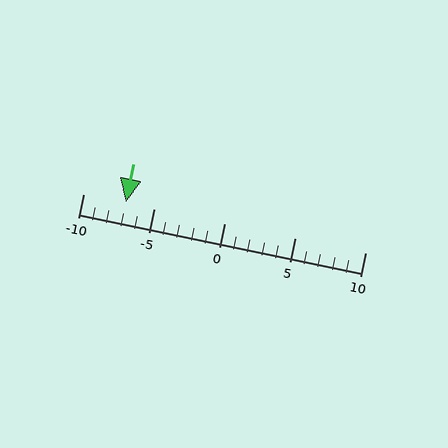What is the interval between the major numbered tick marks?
The major tick marks are spaced 5 units apart.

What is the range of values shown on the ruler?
The ruler shows values from -10 to 10.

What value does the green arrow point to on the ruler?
The green arrow points to approximately -7.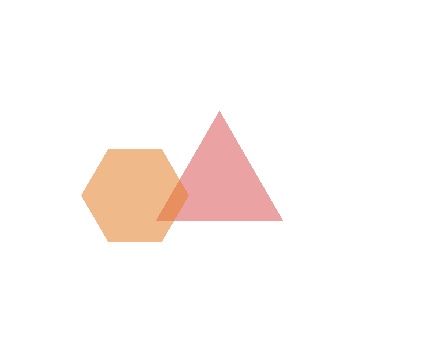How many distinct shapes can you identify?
There are 2 distinct shapes: a red triangle, an orange hexagon.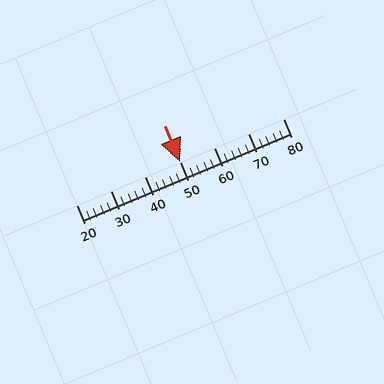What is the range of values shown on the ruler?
The ruler shows values from 20 to 80.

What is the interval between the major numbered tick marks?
The major tick marks are spaced 10 units apart.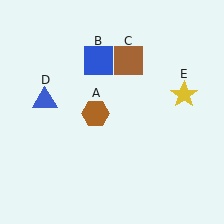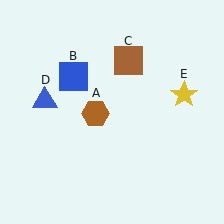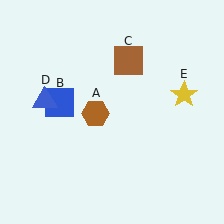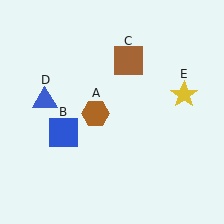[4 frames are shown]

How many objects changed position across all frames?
1 object changed position: blue square (object B).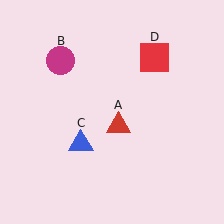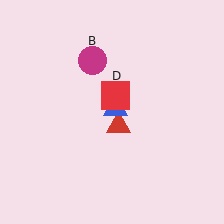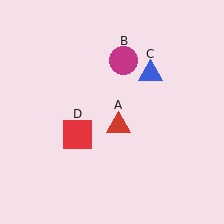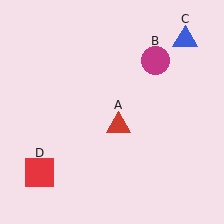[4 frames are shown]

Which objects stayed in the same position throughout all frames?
Red triangle (object A) remained stationary.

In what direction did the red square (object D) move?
The red square (object D) moved down and to the left.